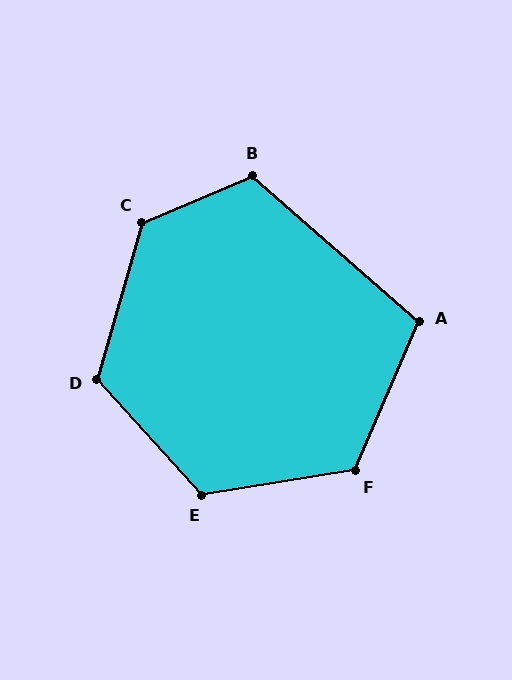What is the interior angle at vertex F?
Approximately 122 degrees (obtuse).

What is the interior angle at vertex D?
Approximately 122 degrees (obtuse).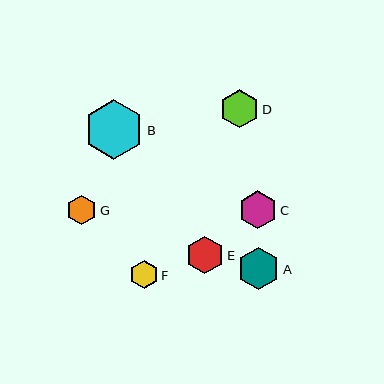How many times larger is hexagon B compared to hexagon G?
Hexagon B is approximately 2.0 times the size of hexagon G.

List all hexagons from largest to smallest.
From largest to smallest: B, A, D, C, E, G, F.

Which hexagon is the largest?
Hexagon B is the largest with a size of approximately 59 pixels.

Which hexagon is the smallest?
Hexagon F is the smallest with a size of approximately 28 pixels.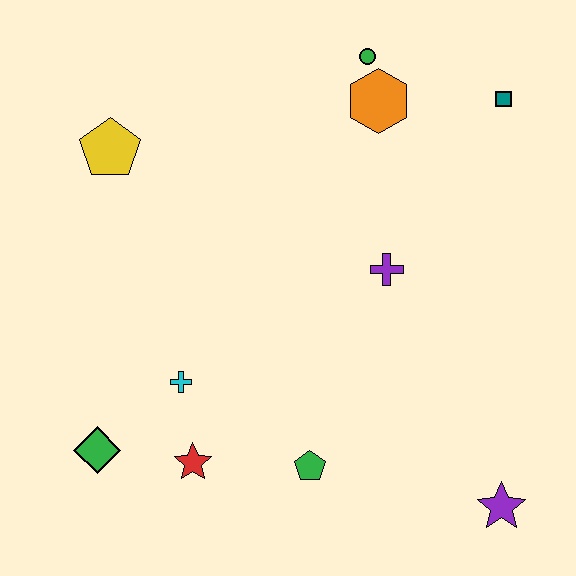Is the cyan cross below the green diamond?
No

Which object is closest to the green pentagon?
The red star is closest to the green pentagon.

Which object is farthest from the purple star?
The yellow pentagon is farthest from the purple star.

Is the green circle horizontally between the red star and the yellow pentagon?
No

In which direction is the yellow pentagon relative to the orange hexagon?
The yellow pentagon is to the left of the orange hexagon.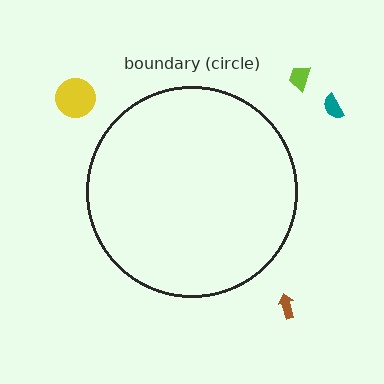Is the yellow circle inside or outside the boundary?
Outside.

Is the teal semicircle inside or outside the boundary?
Outside.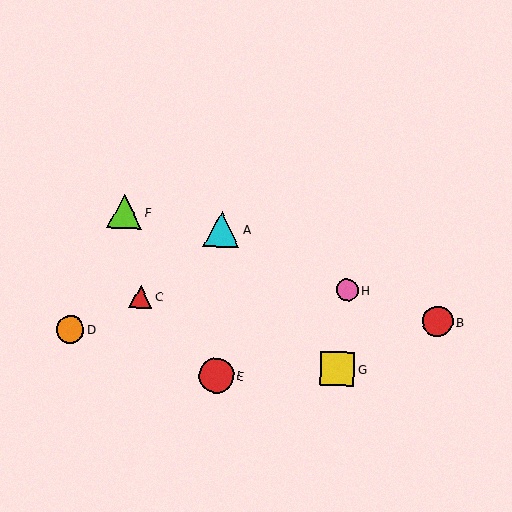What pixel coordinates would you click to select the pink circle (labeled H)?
Click at (347, 290) to select the pink circle H.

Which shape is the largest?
The cyan triangle (labeled A) is the largest.